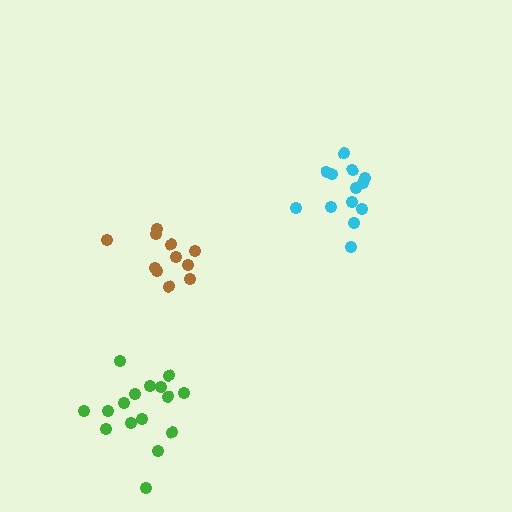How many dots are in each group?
Group 1: 13 dots, Group 2: 16 dots, Group 3: 11 dots (40 total).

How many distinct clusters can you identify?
There are 3 distinct clusters.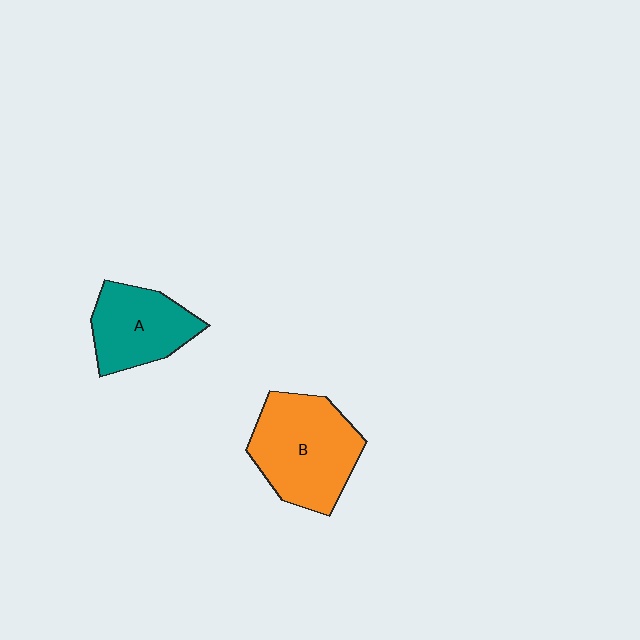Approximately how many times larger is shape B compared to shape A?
Approximately 1.4 times.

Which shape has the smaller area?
Shape A (teal).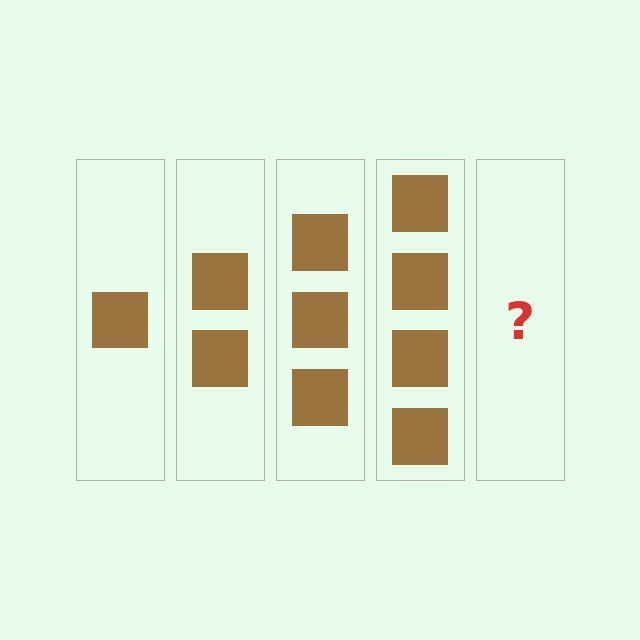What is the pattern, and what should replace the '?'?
The pattern is that each step adds one more square. The '?' should be 5 squares.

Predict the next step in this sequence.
The next step is 5 squares.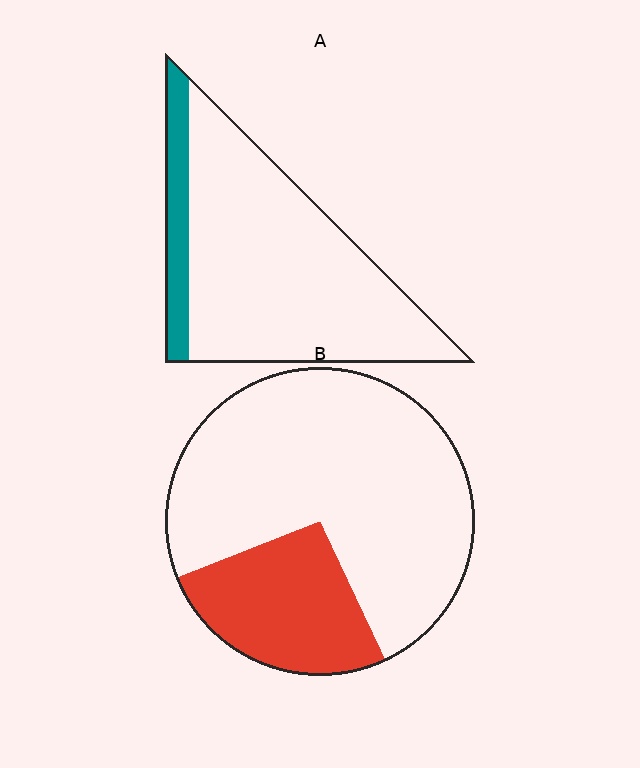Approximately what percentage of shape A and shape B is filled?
A is approximately 15% and B is approximately 25%.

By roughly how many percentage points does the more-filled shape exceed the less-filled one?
By roughly 10 percentage points (B over A).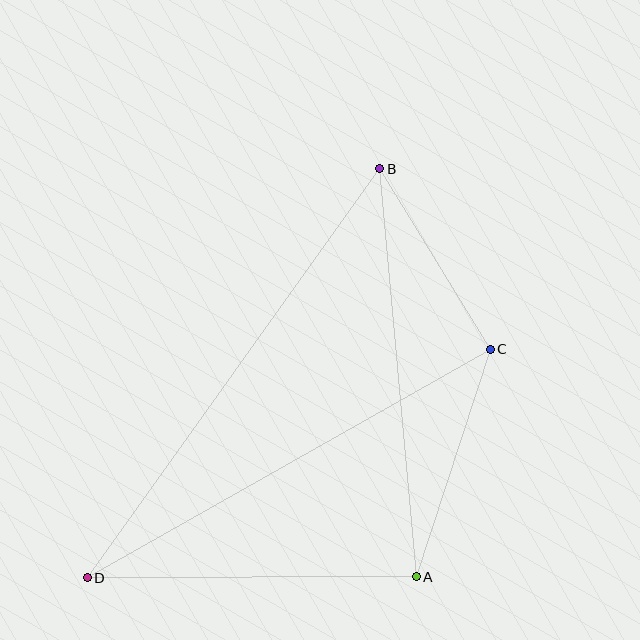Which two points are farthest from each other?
Points B and D are farthest from each other.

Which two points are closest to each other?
Points B and C are closest to each other.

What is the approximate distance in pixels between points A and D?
The distance between A and D is approximately 329 pixels.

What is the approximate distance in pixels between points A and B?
The distance between A and B is approximately 409 pixels.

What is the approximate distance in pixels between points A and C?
The distance between A and C is approximately 239 pixels.